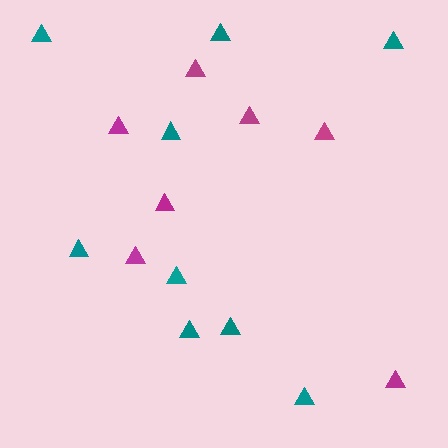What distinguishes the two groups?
There are 2 groups: one group of teal triangles (9) and one group of magenta triangles (7).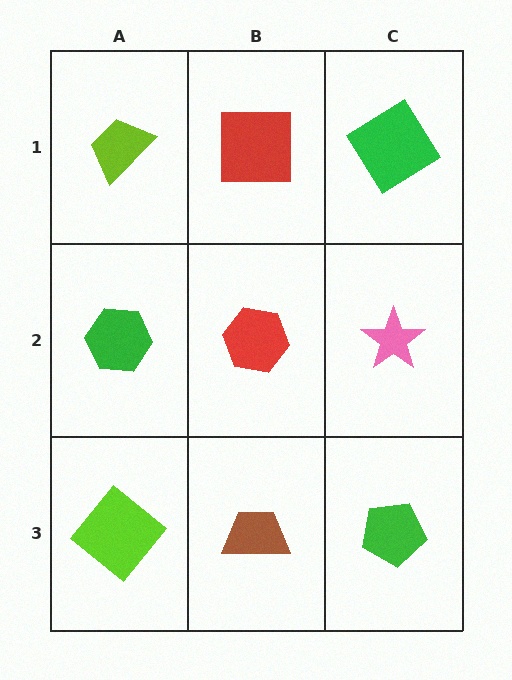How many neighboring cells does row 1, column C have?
2.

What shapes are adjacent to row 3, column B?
A red hexagon (row 2, column B), a lime diamond (row 3, column A), a green pentagon (row 3, column C).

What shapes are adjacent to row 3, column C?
A pink star (row 2, column C), a brown trapezoid (row 3, column B).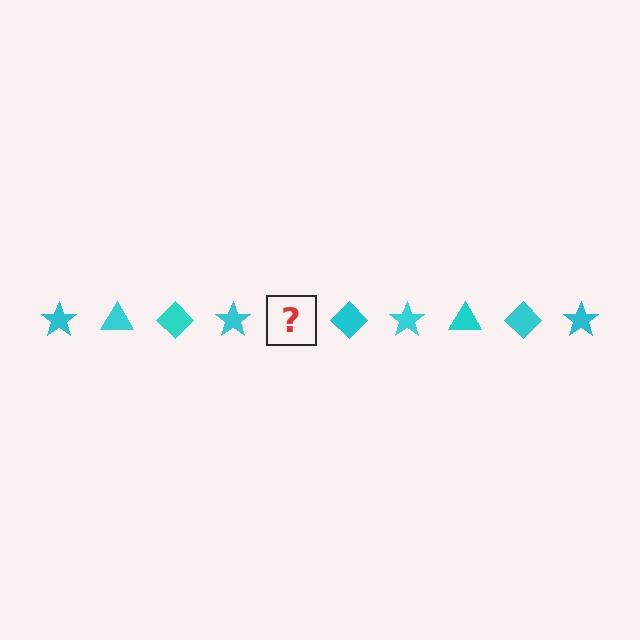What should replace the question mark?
The question mark should be replaced with a cyan triangle.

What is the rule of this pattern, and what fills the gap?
The rule is that the pattern cycles through star, triangle, diamond shapes in cyan. The gap should be filled with a cyan triangle.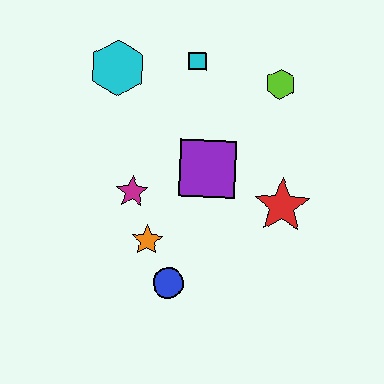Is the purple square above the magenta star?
Yes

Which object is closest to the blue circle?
The orange star is closest to the blue circle.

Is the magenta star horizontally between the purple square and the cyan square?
No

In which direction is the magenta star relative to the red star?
The magenta star is to the left of the red star.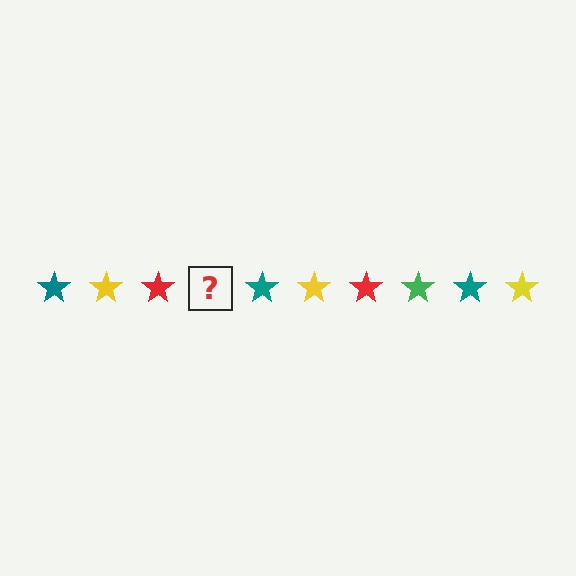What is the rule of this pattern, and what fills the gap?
The rule is that the pattern cycles through teal, yellow, red, green stars. The gap should be filled with a green star.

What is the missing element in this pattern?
The missing element is a green star.